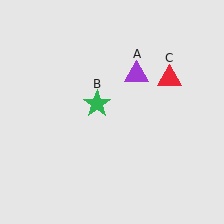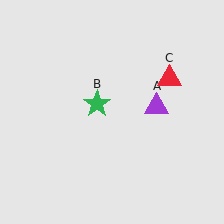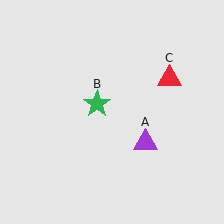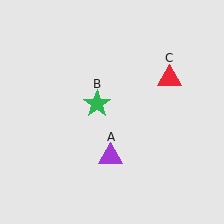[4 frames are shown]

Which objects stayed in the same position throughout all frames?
Green star (object B) and red triangle (object C) remained stationary.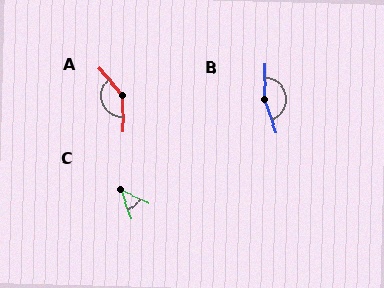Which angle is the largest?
B, at approximately 159 degrees.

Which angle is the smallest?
C, at approximately 46 degrees.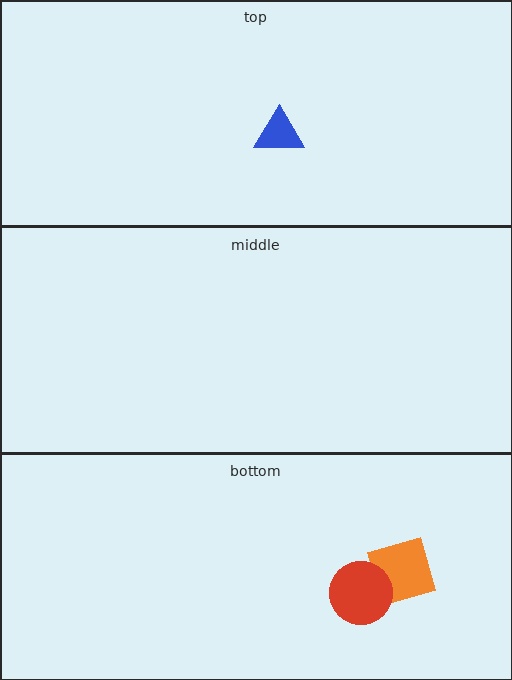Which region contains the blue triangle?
The top region.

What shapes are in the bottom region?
The orange square, the red circle.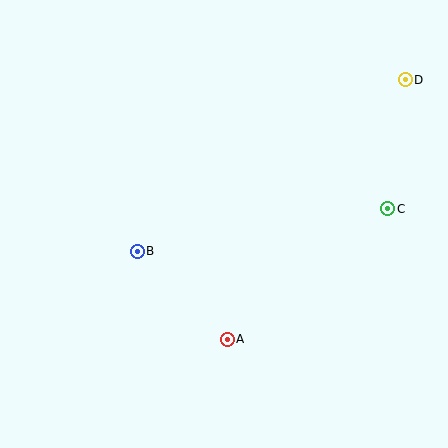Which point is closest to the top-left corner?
Point B is closest to the top-left corner.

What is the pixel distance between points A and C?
The distance between A and C is 207 pixels.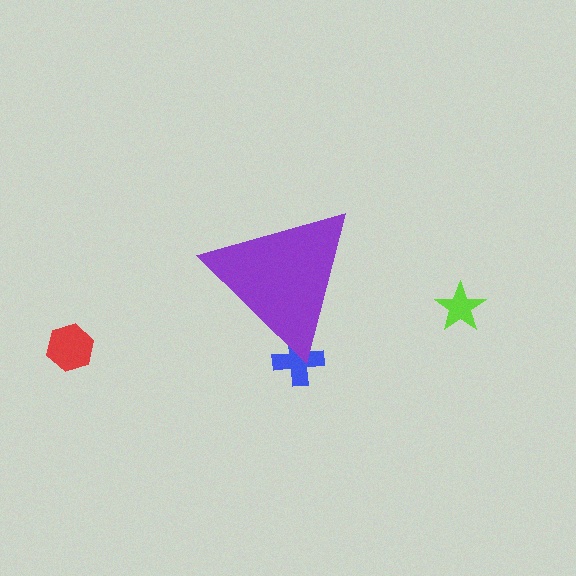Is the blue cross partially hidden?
Yes, the blue cross is partially hidden behind the purple triangle.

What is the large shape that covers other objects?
A purple triangle.